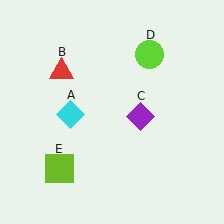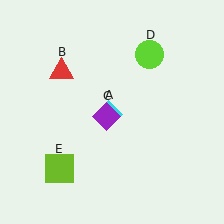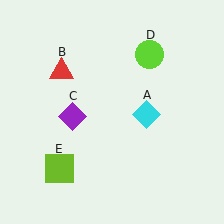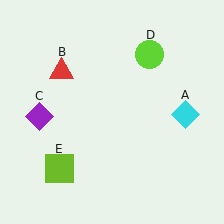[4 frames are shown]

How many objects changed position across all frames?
2 objects changed position: cyan diamond (object A), purple diamond (object C).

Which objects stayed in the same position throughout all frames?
Red triangle (object B) and lime circle (object D) and lime square (object E) remained stationary.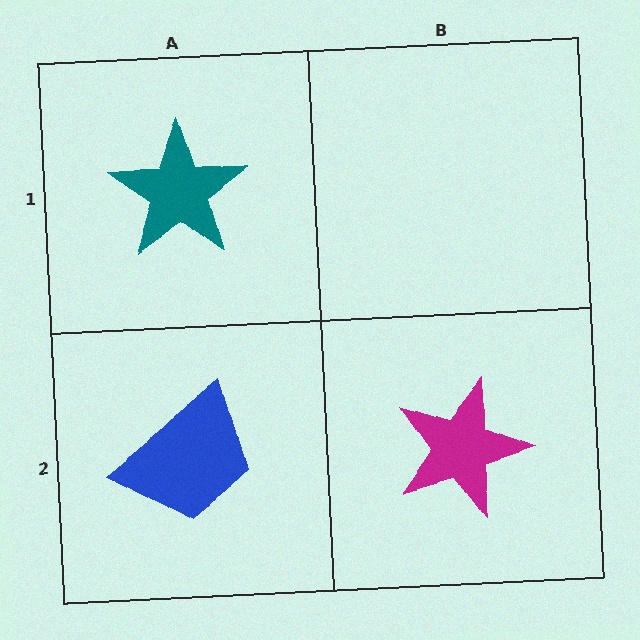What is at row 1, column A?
A teal star.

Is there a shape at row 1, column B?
No, that cell is empty.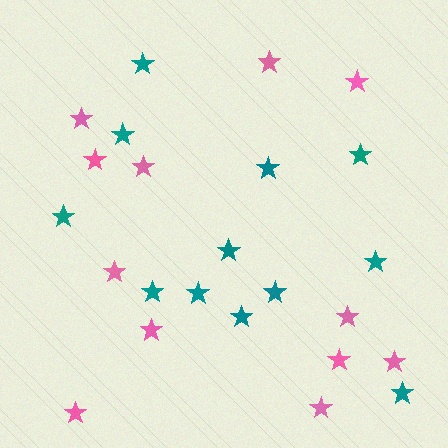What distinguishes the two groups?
There are 2 groups: one group of pink stars (12) and one group of teal stars (12).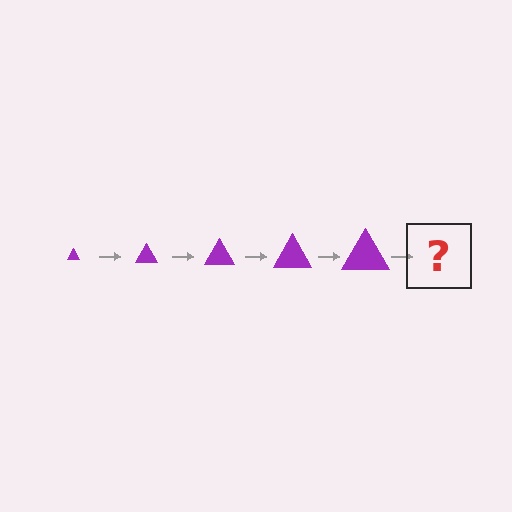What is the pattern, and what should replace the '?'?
The pattern is that the triangle gets progressively larger each step. The '?' should be a purple triangle, larger than the previous one.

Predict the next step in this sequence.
The next step is a purple triangle, larger than the previous one.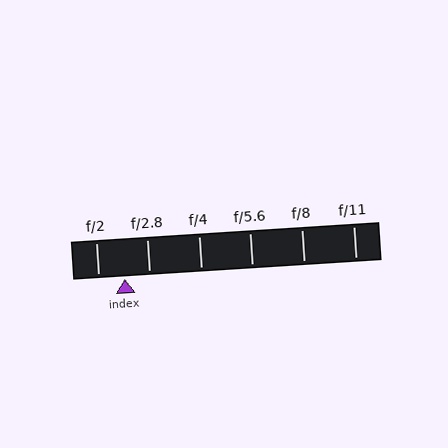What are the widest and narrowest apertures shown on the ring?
The widest aperture shown is f/2 and the narrowest is f/11.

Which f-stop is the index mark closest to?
The index mark is closest to f/2.8.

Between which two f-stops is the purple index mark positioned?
The index mark is between f/2 and f/2.8.